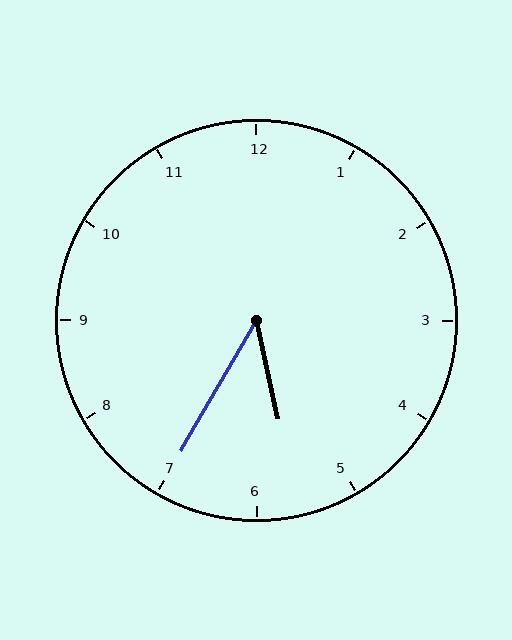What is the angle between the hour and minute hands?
Approximately 42 degrees.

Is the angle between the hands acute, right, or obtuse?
It is acute.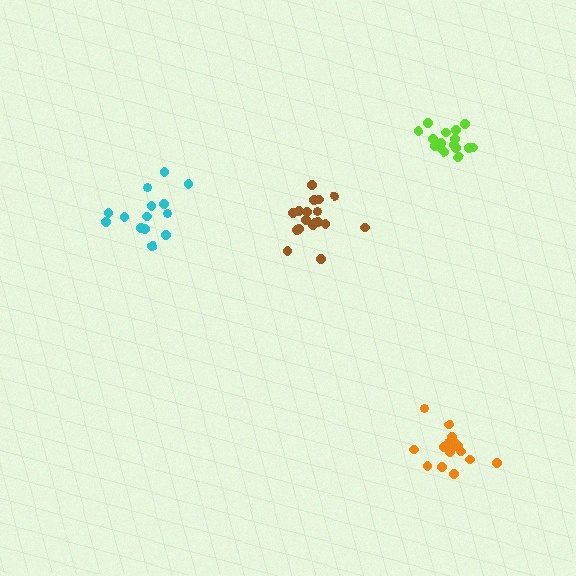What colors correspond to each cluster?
The clusters are colored: brown, lime, orange, cyan.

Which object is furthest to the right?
The orange cluster is rightmost.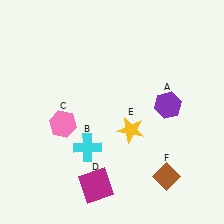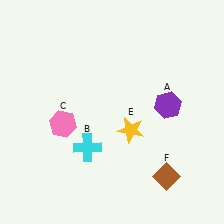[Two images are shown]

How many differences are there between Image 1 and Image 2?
There is 1 difference between the two images.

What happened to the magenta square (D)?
The magenta square (D) was removed in Image 2. It was in the bottom-left area of Image 1.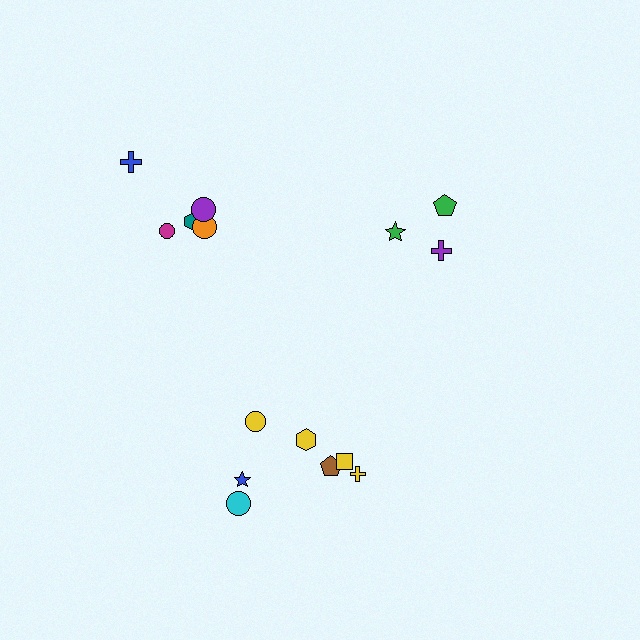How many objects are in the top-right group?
There are 3 objects.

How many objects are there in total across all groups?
There are 15 objects.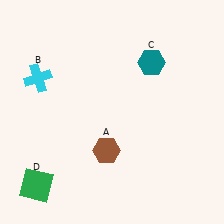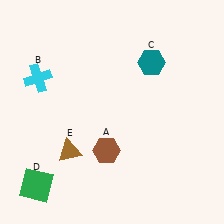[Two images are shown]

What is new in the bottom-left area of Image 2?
A brown triangle (E) was added in the bottom-left area of Image 2.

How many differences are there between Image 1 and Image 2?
There is 1 difference between the two images.